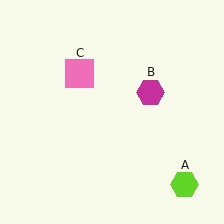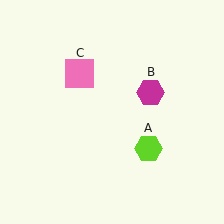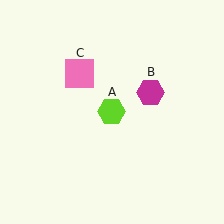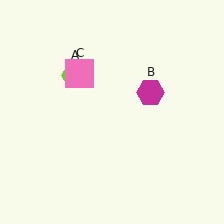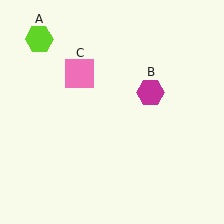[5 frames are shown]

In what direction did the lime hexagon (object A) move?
The lime hexagon (object A) moved up and to the left.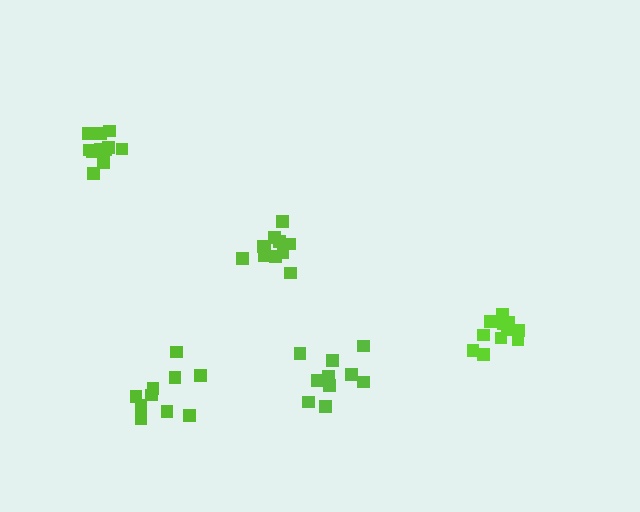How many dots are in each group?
Group 1: 10 dots, Group 2: 12 dots, Group 3: 11 dots, Group 4: 12 dots, Group 5: 10 dots (55 total).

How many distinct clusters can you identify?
There are 5 distinct clusters.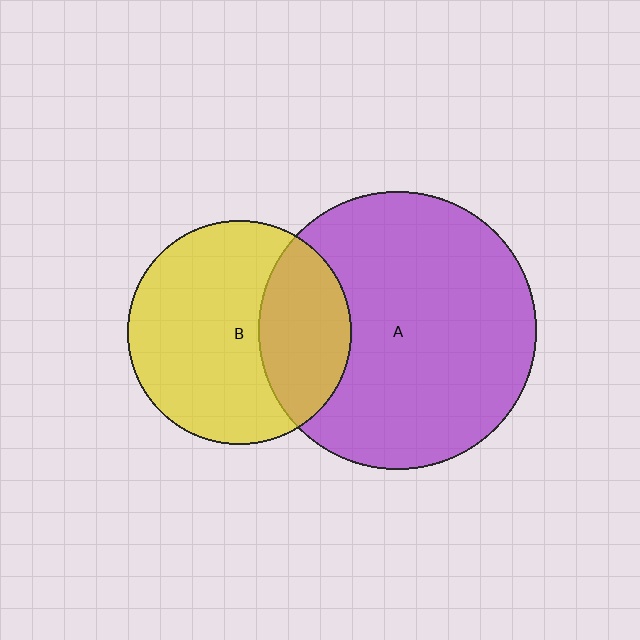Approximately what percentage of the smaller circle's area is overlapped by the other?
Approximately 30%.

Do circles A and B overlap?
Yes.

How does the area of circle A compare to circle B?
Approximately 1.5 times.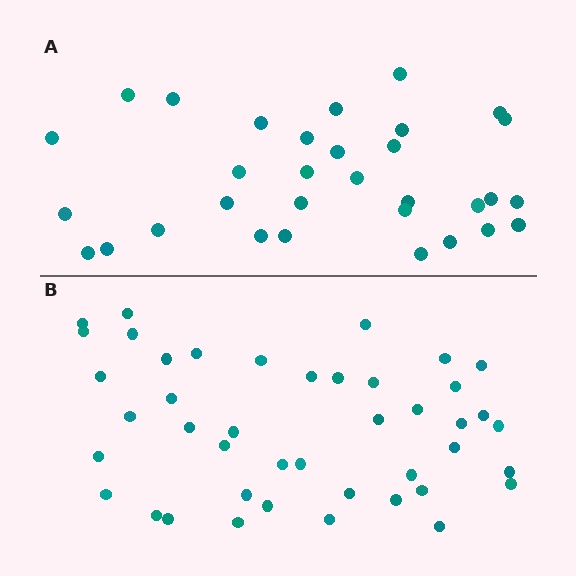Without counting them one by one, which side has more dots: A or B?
Region B (the bottom region) has more dots.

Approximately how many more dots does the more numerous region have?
Region B has roughly 12 or so more dots than region A.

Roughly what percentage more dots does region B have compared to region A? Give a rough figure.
About 35% more.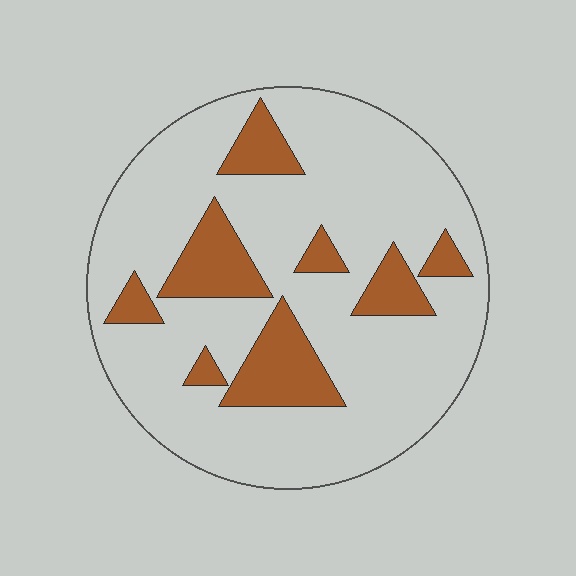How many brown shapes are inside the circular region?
8.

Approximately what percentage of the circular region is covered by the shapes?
Approximately 20%.